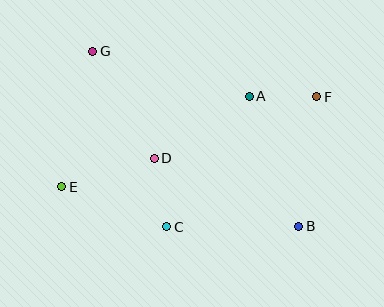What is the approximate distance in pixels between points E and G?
The distance between E and G is approximately 139 pixels.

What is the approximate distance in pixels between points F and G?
The distance between F and G is approximately 229 pixels.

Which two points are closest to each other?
Points A and F are closest to each other.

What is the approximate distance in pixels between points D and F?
The distance between D and F is approximately 173 pixels.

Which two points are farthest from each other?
Points E and F are farthest from each other.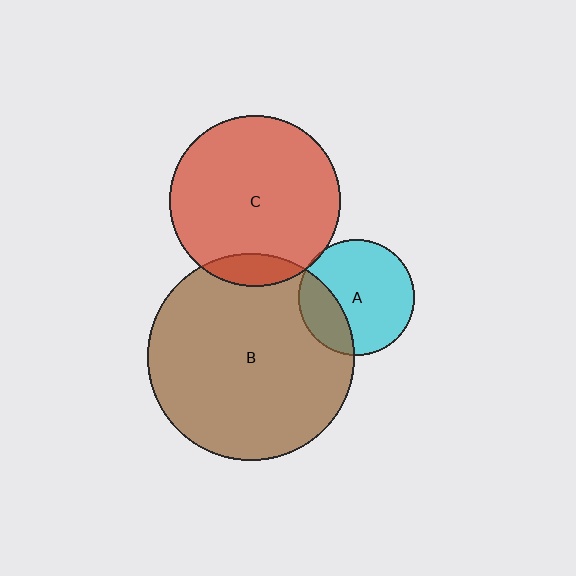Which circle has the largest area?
Circle B (brown).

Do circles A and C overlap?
Yes.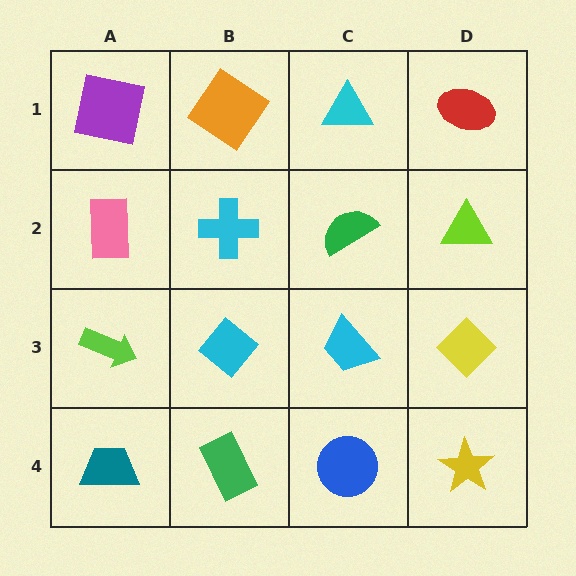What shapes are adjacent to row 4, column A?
A lime arrow (row 3, column A), a green rectangle (row 4, column B).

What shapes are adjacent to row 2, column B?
An orange diamond (row 1, column B), a cyan diamond (row 3, column B), a pink rectangle (row 2, column A), a green semicircle (row 2, column C).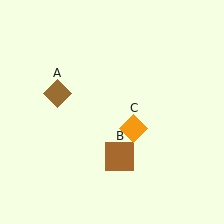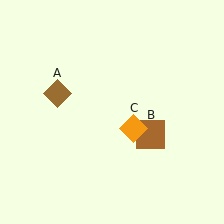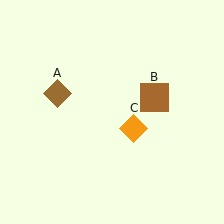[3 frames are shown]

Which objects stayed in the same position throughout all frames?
Brown diamond (object A) and orange diamond (object C) remained stationary.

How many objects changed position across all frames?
1 object changed position: brown square (object B).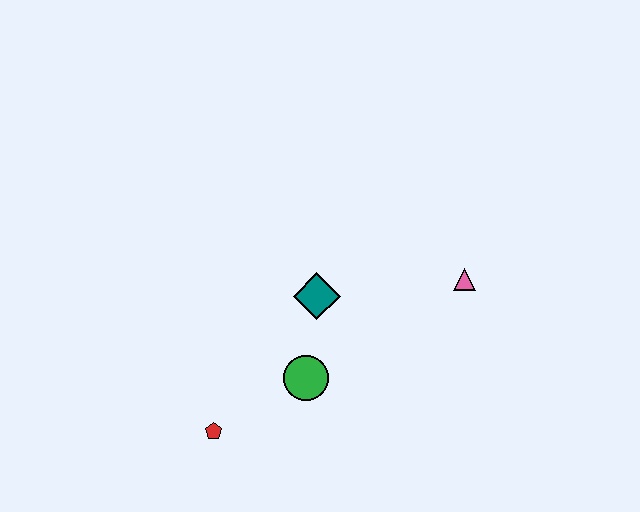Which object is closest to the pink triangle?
The teal diamond is closest to the pink triangle.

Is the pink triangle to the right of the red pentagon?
Yes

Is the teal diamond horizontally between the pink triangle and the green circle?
Yes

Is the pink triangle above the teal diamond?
Yes